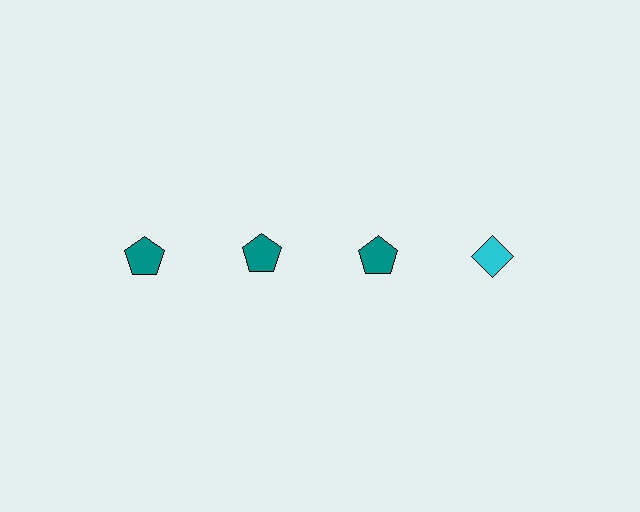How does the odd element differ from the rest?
It differs in both color (cyan instead of teal) and shape (diamond instead of pentagon).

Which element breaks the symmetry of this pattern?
The cyan diamond in the top row, second from right column breaks the symmetry. All other shapes are teal pentagons.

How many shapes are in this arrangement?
There are 4 shapes arranged in a grid pattern.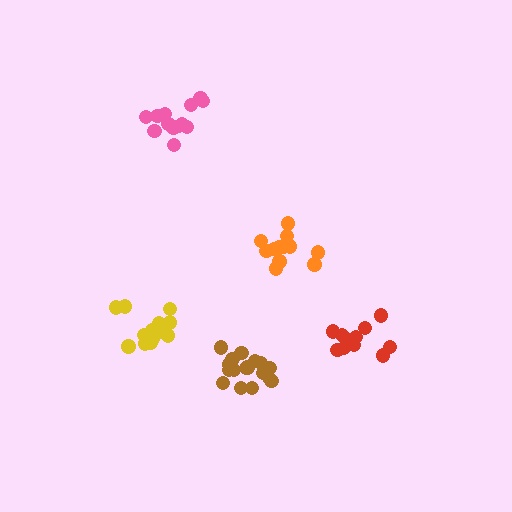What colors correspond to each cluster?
The clusters are colored: yellow, orange, pink, red, brown.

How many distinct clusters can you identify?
There are 5 distinct clusters.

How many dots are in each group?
Group 1: 13 dots, Group 2: 12 dots, Group 3: 13 dots, Group 4: 12 dots, Group 5: 17 dots (67 total).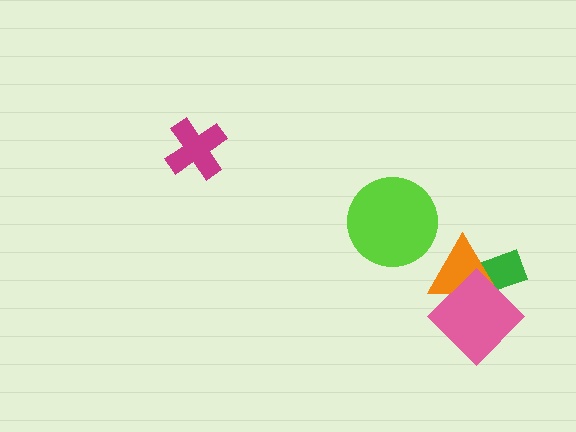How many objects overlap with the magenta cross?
0 objects overlap with the magenta cross.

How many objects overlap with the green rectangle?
2 objects overlap with the green rectangle.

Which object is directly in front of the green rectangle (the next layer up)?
The orange triangle is directly in front of the green rectangle.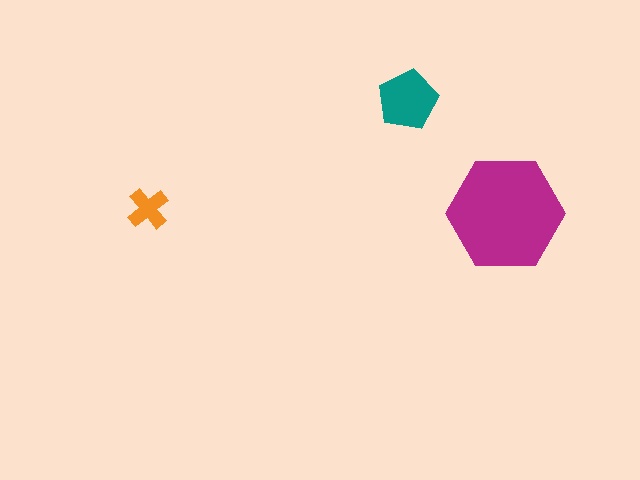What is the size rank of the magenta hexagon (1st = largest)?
1st.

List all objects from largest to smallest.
The magenta hexagon, the teal pentagon, the orange cross.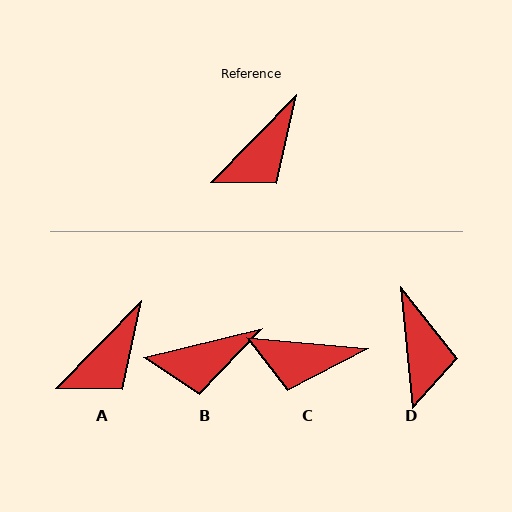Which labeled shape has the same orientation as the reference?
A.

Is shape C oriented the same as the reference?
No, it is off by about 51 degrees.